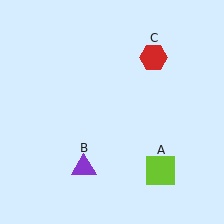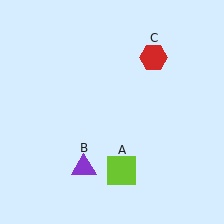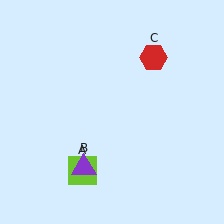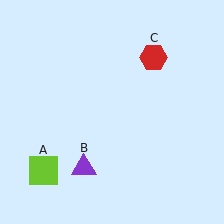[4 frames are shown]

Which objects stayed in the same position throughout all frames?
Purple triangle (object B) and red hexagon (object C) remained stationary.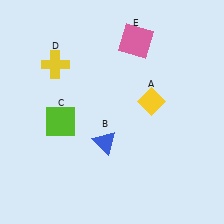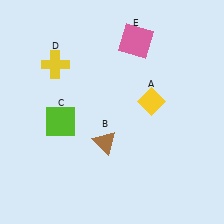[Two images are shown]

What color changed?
The triangle (B) changed from blue in Image 1 to brown in Image 2.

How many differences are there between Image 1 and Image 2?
There is 1 difference between the two images.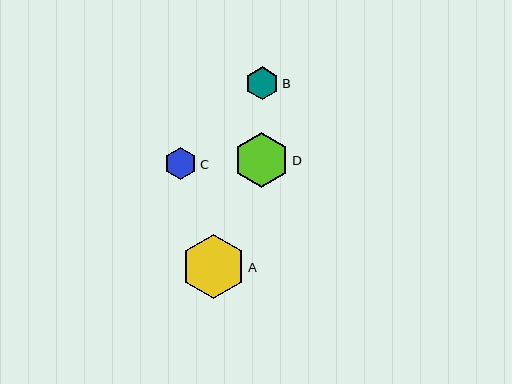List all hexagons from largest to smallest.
From largest to smallest: A, D, B, C.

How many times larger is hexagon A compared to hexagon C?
Hexagon A is approximately 2.0 times the size of hexagon C.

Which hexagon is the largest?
Hexagon A is the largest with a size of approximately 64 pixels.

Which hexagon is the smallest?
Hexagon C is the smallest with a size of approximately 32 pixels.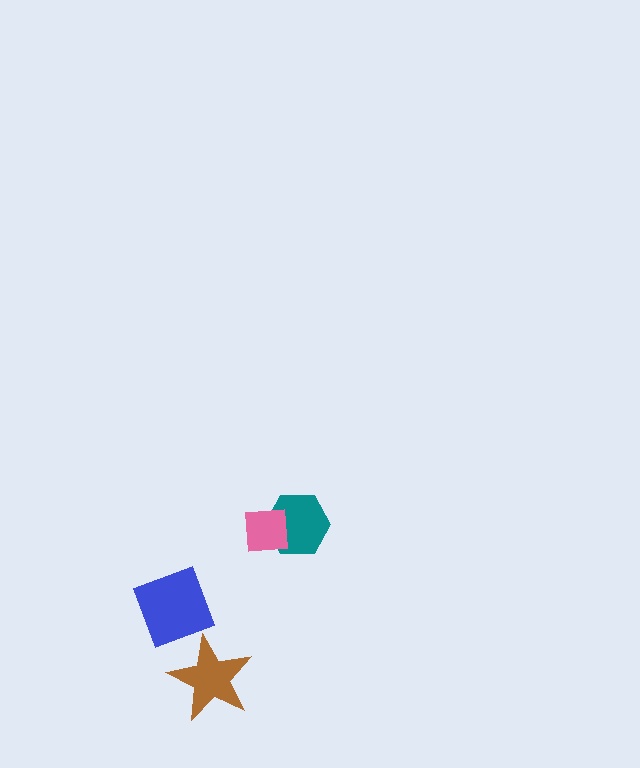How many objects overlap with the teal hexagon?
1 object overlaps with the teal hexagon.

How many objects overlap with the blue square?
0 objects overlap with the blue square.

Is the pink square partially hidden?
No, no other shape covers it.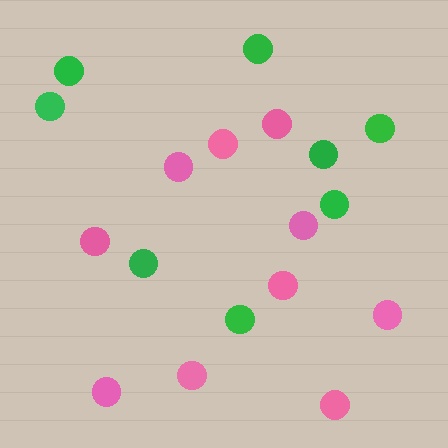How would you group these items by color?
There are 2 groups: one group of pink circles (10) and one group of green circles (8).